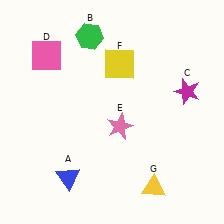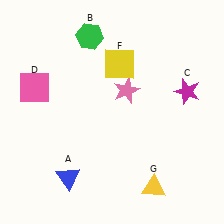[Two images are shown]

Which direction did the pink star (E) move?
The pink star (E) moved up.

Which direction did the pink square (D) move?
The pink square (D) moved down.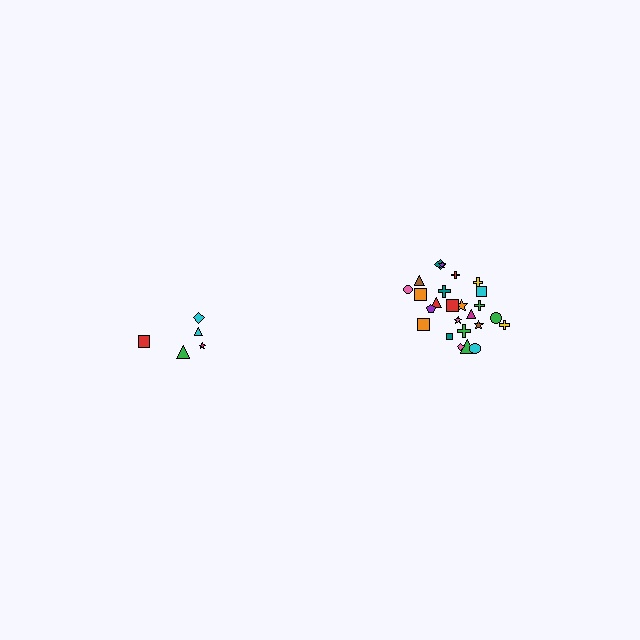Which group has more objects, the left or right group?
The right group.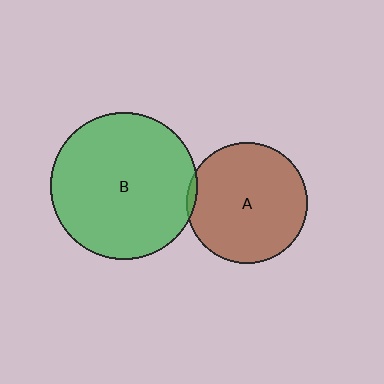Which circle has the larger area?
Circle B (green).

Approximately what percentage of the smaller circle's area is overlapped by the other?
Approximately 5%.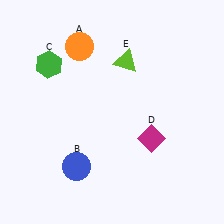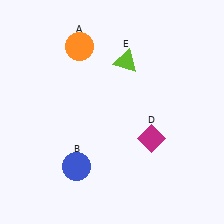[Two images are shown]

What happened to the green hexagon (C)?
The green hexagon (C) was removed in Image 2. It was in the top-left area of Image 1.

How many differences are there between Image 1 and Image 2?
There is 1 difference between the two images.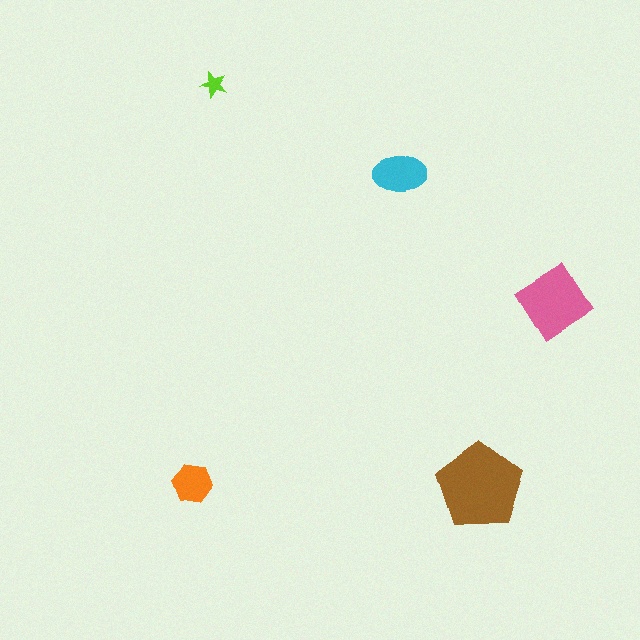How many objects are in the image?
There are 5 objects in the image.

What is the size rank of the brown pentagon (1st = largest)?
1st.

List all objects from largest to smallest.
The brown pentagon, the pink diamond, the cyan ellipse, the orange hexagon, the lime star.